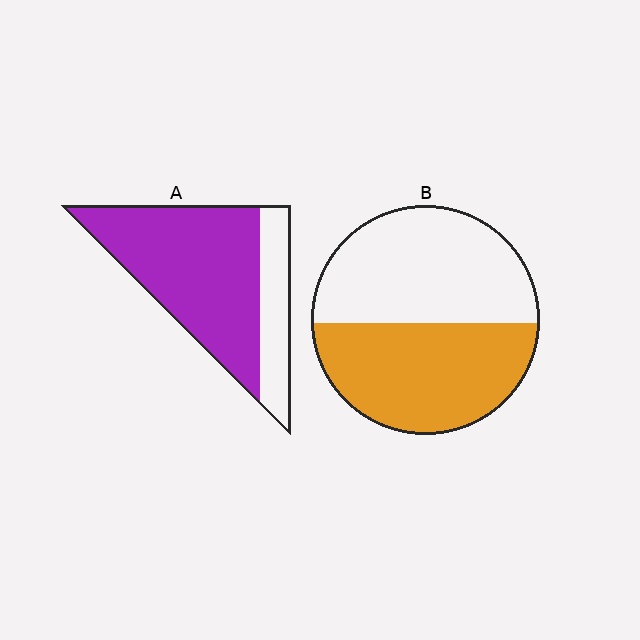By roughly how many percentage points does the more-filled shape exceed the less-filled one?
By roughly 25 percentage points (A over B).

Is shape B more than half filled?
Roughly half.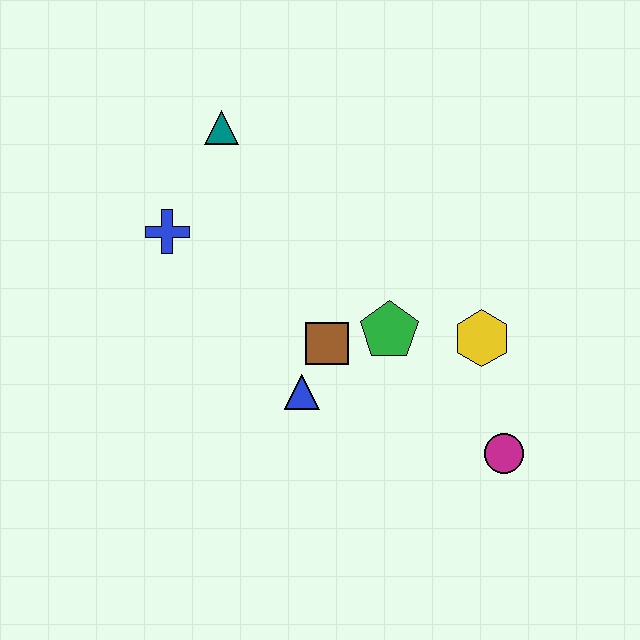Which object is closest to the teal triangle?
The blue cross is closest to the teal triangle.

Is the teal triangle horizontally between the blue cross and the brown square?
Yes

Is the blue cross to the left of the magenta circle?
Yes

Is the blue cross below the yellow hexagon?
No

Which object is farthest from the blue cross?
The magenta circle is farthest from the blue cross.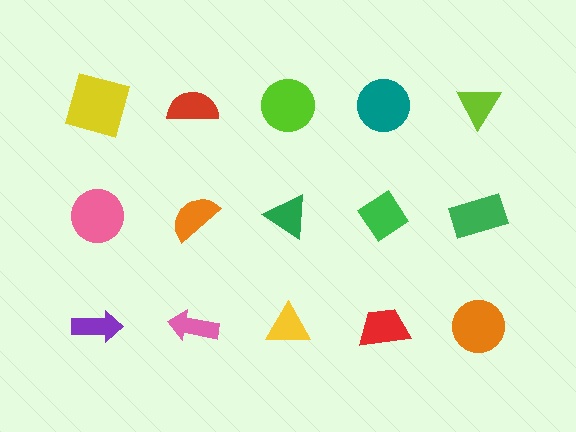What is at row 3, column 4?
A red trapezoid.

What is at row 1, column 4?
A teal circle.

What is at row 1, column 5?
A lime triangle.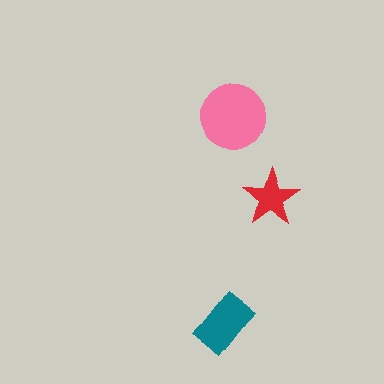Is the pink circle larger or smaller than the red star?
Larger.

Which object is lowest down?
The teal rectangle is bottommost.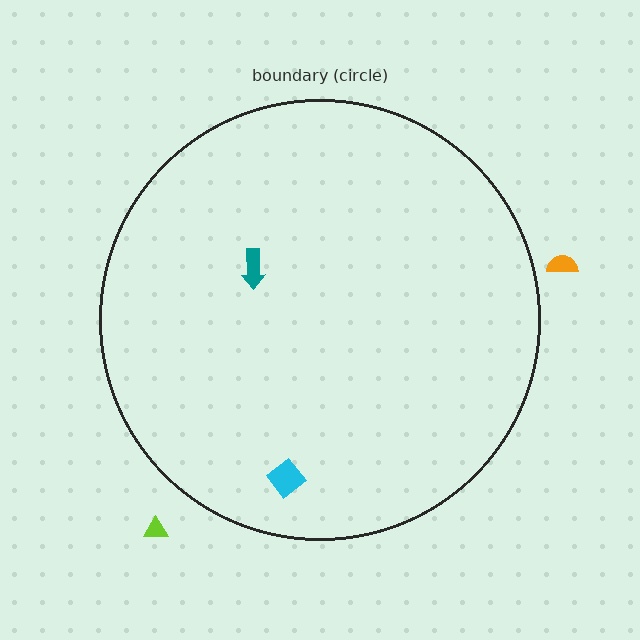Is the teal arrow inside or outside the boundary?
Inside.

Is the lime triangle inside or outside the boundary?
Outside.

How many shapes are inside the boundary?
2 inside, 2 outside.